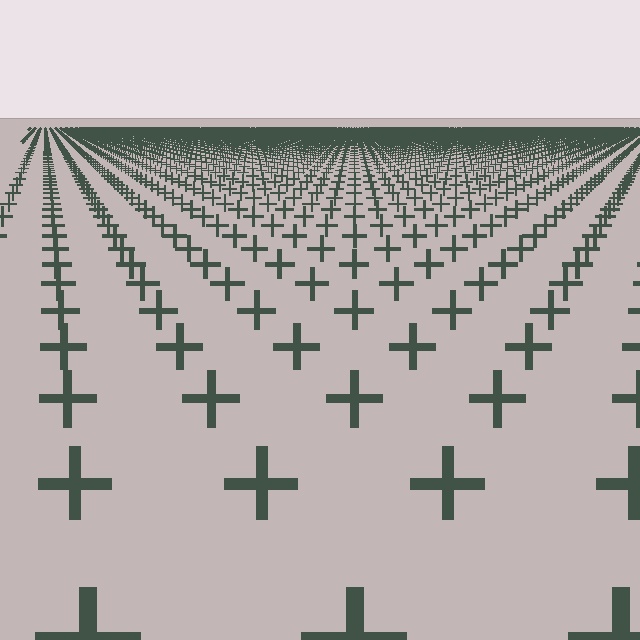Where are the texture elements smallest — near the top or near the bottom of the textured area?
Near the top.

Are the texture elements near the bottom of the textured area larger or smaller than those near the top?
Larger. Near the bottom, elements are closer to the viewer and appear at a bigger on-screen size.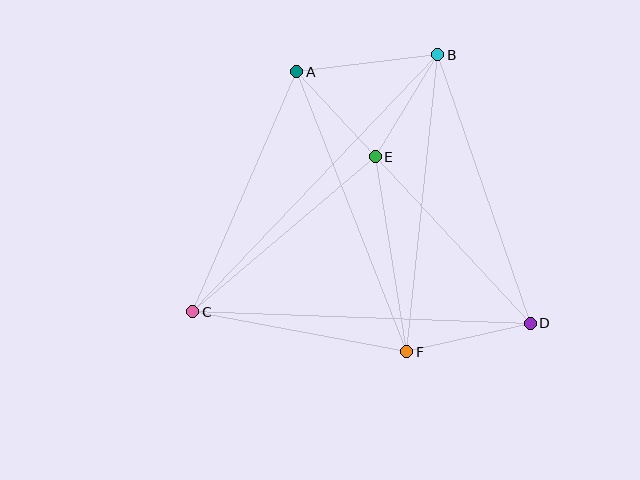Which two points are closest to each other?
Points A and E are closest to each other.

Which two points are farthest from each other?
Points B and C are farthest from each other.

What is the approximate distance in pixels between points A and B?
The distance between A and B is approximately 142 pixels.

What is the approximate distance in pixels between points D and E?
The distance between D and E is approximately 228 pixels.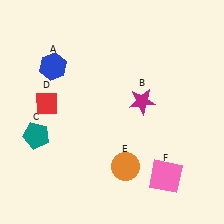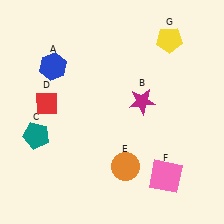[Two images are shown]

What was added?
A yellow pentagon (G) was added in Image 2.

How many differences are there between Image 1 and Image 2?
There is 1 difference between the two images.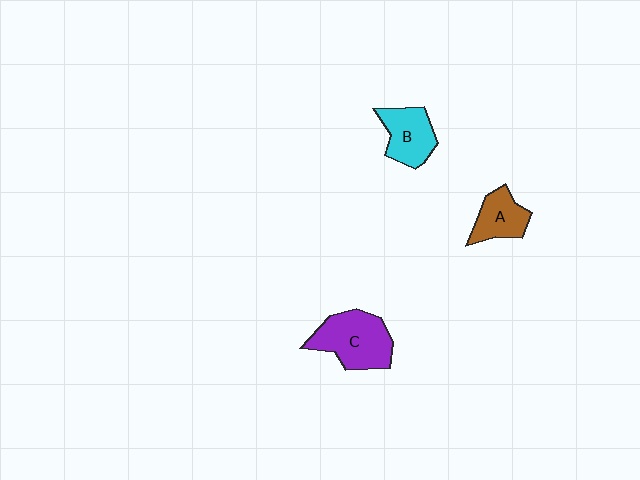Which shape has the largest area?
Shape C (purple).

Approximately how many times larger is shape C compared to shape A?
Approximately 1.7 times.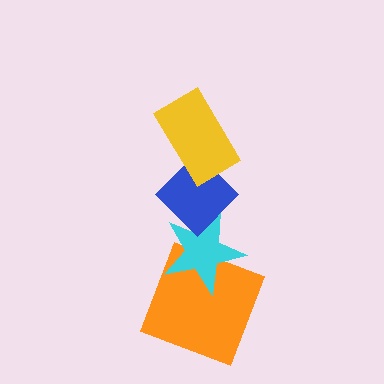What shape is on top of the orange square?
The cyan star is on top of the orange square.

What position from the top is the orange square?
The orange square is 4th from the top.